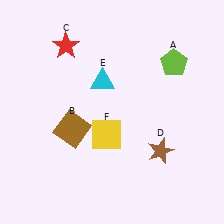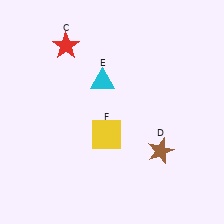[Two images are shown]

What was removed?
The brown square (B), the lime pentagon (A) were removed in Image 2.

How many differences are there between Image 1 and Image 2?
There are 2 differences between the two images.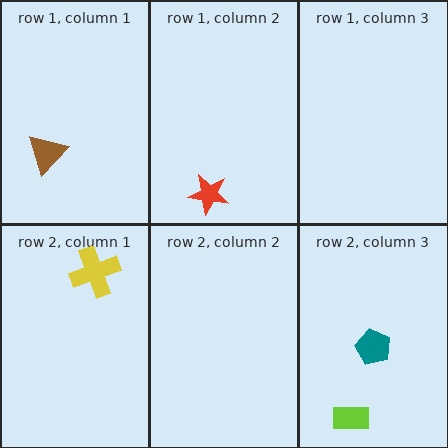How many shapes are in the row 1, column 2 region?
1.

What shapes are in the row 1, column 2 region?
The red star.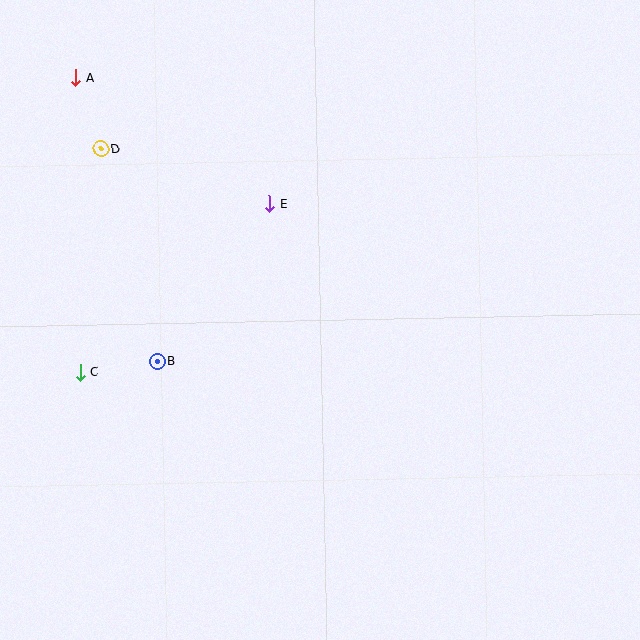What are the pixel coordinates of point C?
Point C is at (80, 372).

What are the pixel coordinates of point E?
Point E is at (270, 204).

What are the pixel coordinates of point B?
Point B is at (157, 362).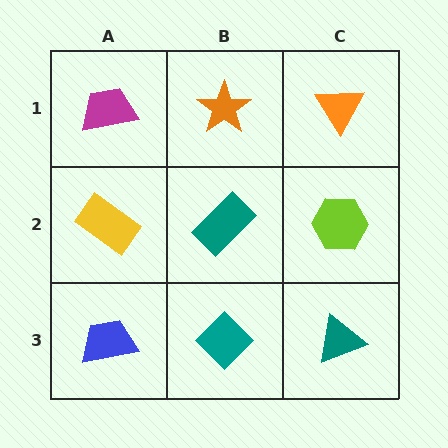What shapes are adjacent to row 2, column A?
A magenta trapezoid (row 1, column A), a blue trapezoid (row 3, column A), a teal rectangle (row 2, column B).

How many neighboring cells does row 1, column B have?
3.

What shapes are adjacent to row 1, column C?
A lime hexagon (row 2, column C), an orange star (row 1, column B).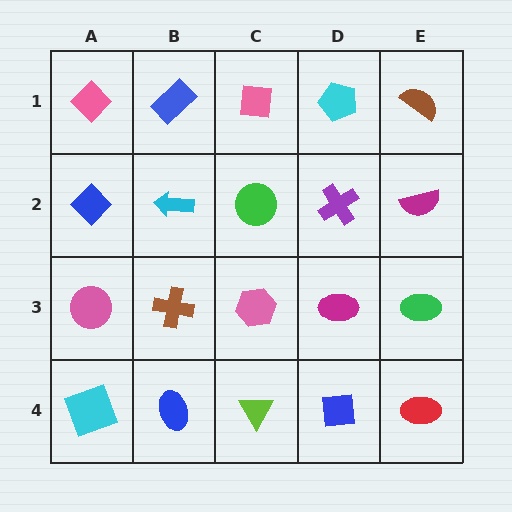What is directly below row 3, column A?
A cyan square.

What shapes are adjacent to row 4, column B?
A brown cross (row 3, column B), a cyan square (row 4, column A), a lime triangle (row 4, column C).